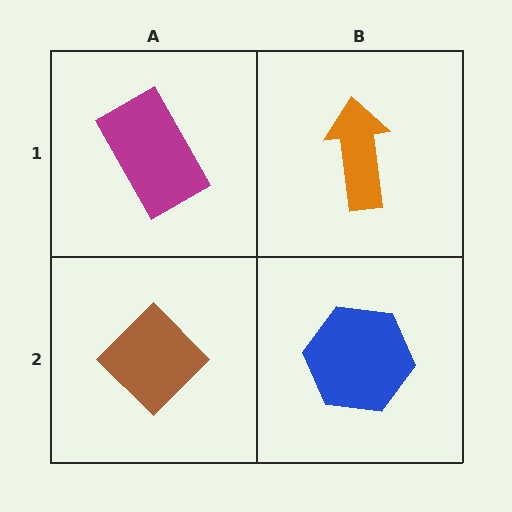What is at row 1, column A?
A magenta rectangle.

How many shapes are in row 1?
2 shapes.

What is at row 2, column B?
A blue hexagon.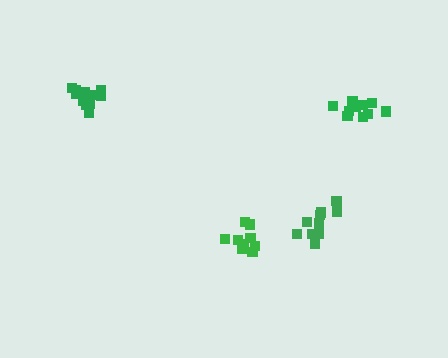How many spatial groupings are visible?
There are 4 spatial groupings.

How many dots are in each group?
Group 1: 11 dots, Group 2: 9 dots, Group 3: 10 dots, Group 4: 10 dots (40 total).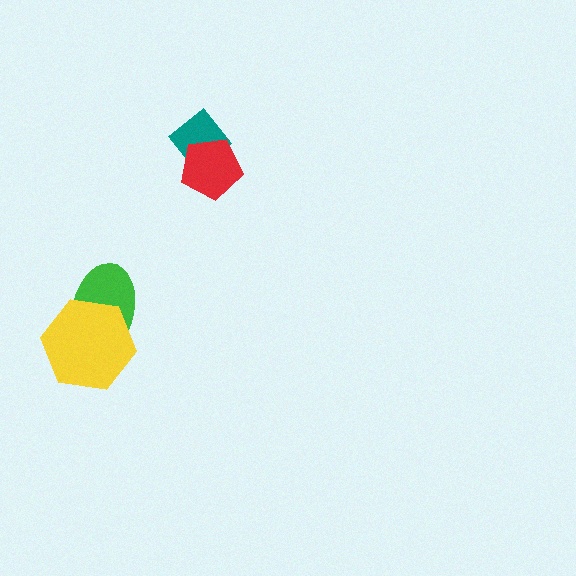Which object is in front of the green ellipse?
The yellow hexagon is in front of the green ellipse.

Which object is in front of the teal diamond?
The red pentagon is in front of the teal diamond.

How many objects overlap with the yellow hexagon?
1 object overlaps with the yellow hexagon.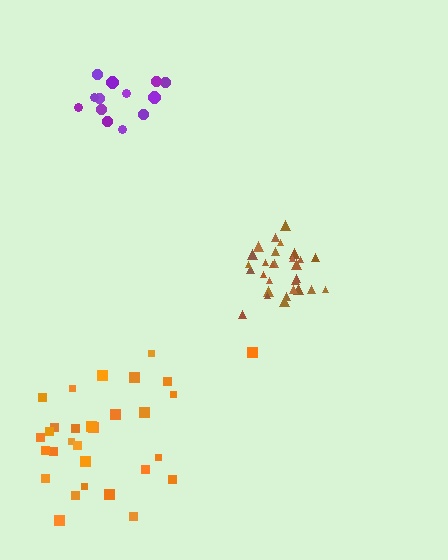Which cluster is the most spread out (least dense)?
Orange.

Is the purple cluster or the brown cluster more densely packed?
Brown.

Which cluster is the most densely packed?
Brown.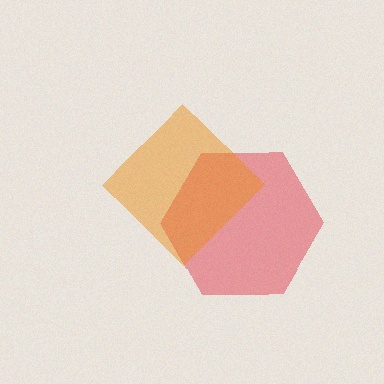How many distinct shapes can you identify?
There are 2 distinct shapes: a red hexagon, an orange diamond.